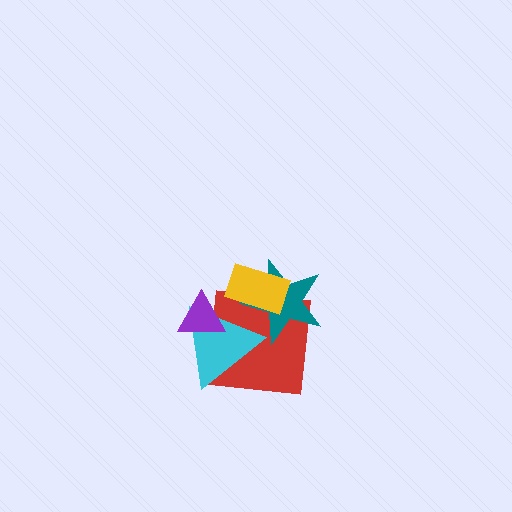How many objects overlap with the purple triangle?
2 objects overlap with the purple triangle.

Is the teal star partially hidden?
Yes, it is partially covered by another shape.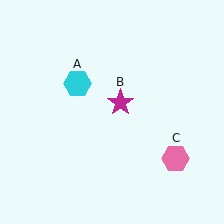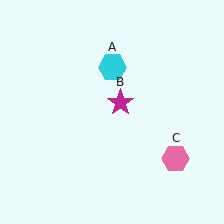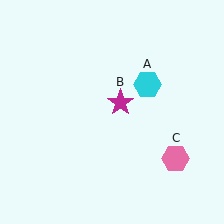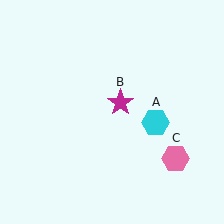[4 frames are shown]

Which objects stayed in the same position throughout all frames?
Magenta star (object B) and pink hexagon (object C) remained stationary.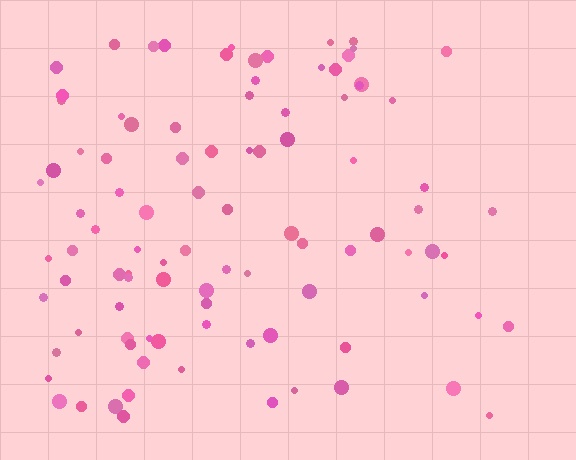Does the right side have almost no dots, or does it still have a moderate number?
Still a moderate number, just noticeably fewer than the left.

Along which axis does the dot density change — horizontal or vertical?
Horizontal.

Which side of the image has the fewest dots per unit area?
The right.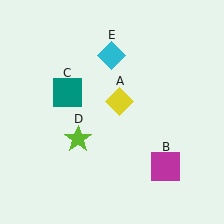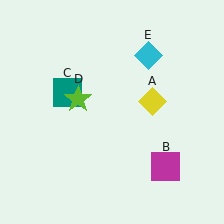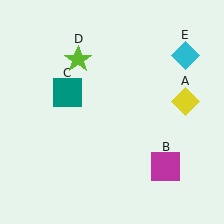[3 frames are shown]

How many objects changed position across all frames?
3 objects changed position: yellow diamond (object A), lime star (object D), cyan diamond (object E).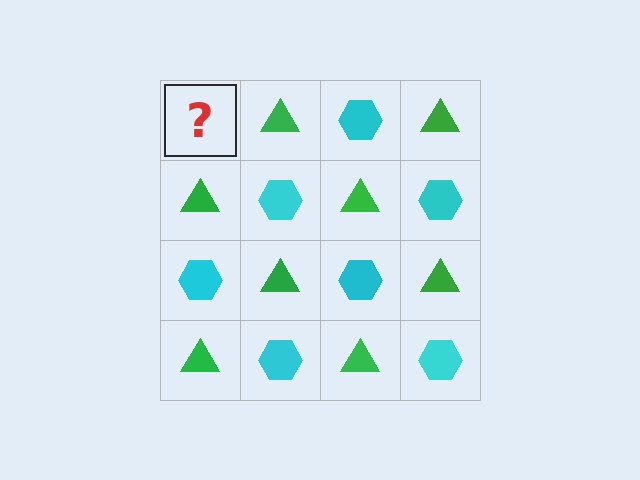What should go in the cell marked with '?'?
The missing cell should contain a cyan hexagon.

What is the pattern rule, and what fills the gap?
The rule is that it alternates cyan hexagon and green triangle in a checkerboard pattern. The gap should be filled with a cyan hexagon.